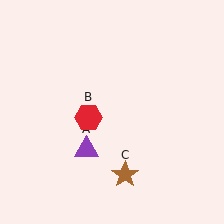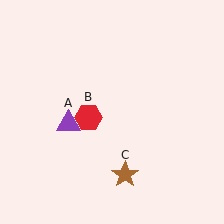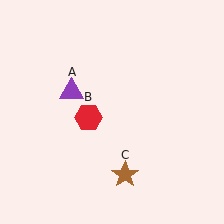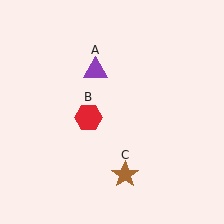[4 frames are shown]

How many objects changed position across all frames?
1 object changed position: purple triangle (object A).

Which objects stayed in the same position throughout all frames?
Red hexagon (object B) and brown star (object C) remained stationary.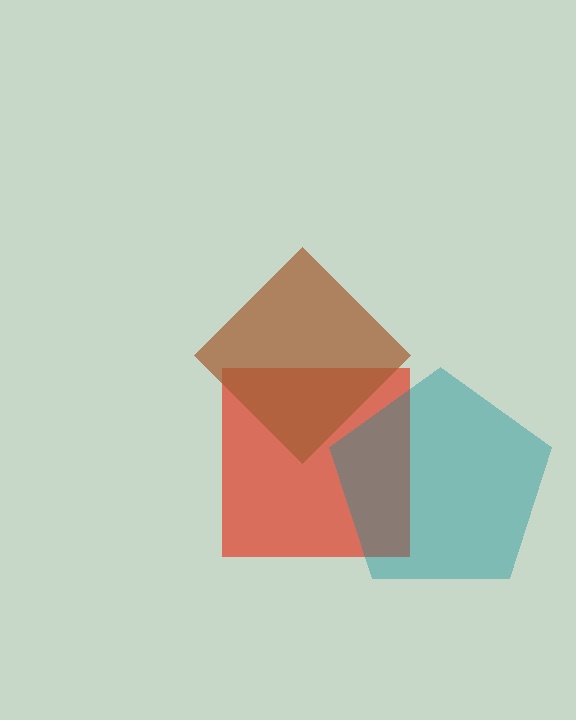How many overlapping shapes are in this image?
There are 3 overlapping shapes in the image.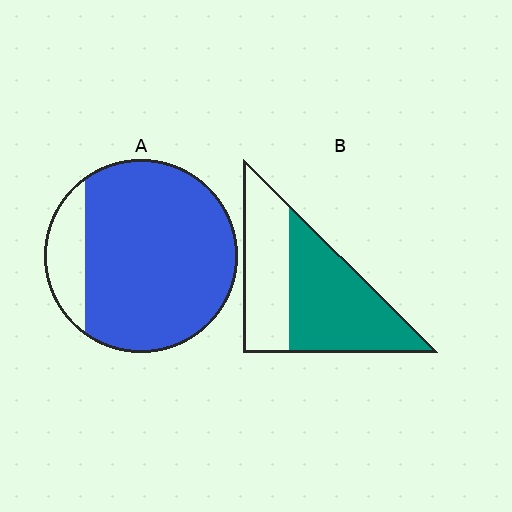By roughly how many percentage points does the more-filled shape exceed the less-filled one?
By roughly 25 percentage points (A over B).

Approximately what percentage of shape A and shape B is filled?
A is approximately 85% and B is approximately 60%.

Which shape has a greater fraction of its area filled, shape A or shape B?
Shape A.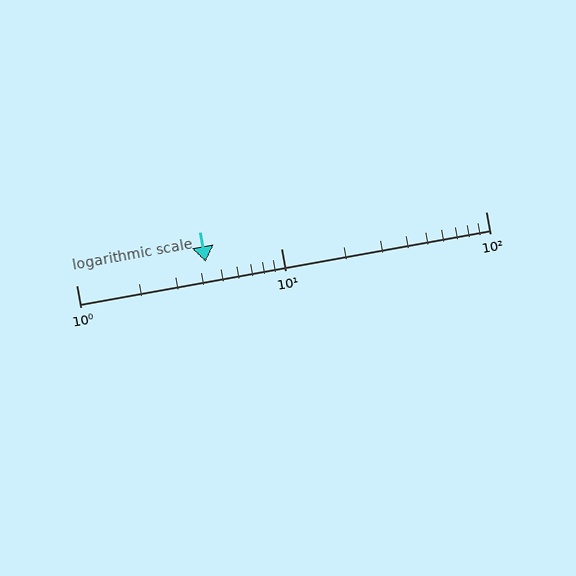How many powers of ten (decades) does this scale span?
The scale spans 2 decades, from 1 to 100.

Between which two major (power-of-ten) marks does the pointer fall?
The pointer is between 1 and 10.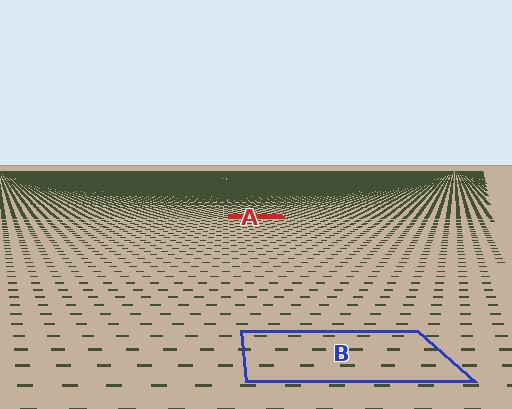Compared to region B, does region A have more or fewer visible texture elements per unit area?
Region A has more texture elements per unit area — they are packed more densely because it is farther away.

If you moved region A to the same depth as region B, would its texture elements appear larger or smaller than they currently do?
They would appear larger. At a closer depth, the same texture elements are projected at a bigger on-screen size.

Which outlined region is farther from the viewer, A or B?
Region A is farther from the viewer — the texture elements inside it appear smaller and more densely packed.